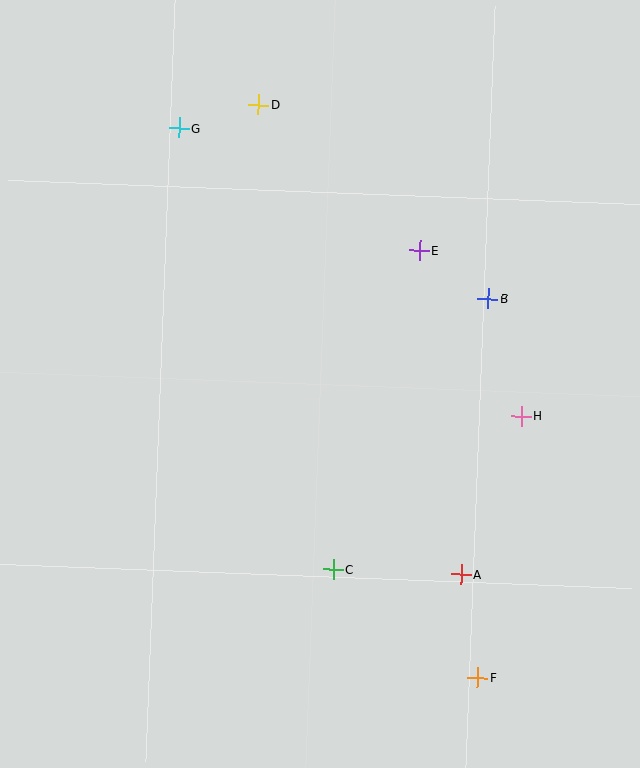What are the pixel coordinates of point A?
Point A is at (461, 574).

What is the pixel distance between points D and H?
The distance between D and H is 407 pixels.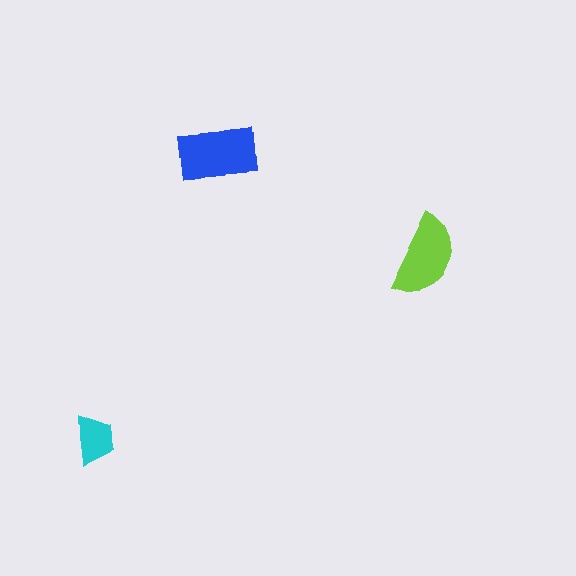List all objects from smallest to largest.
The cyan trapezoid, the lime semicircle, the blue rectangle.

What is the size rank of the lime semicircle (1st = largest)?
2nd.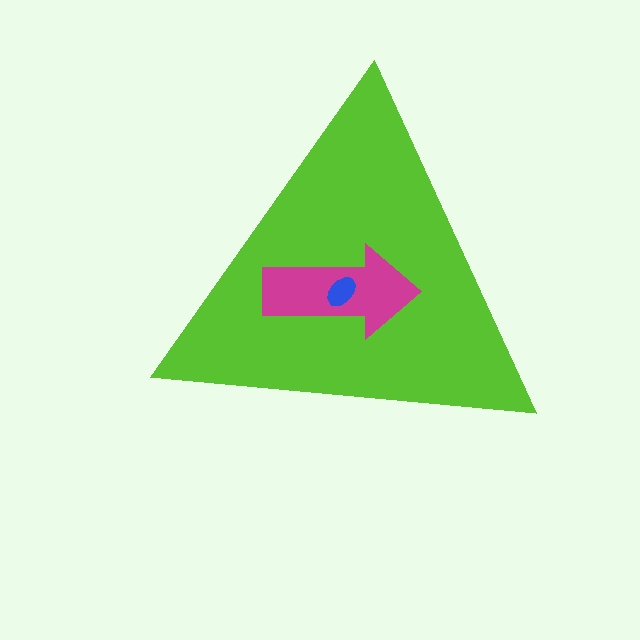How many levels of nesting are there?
3.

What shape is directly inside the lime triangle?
The magenta arrow.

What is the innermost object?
The blue ellipse.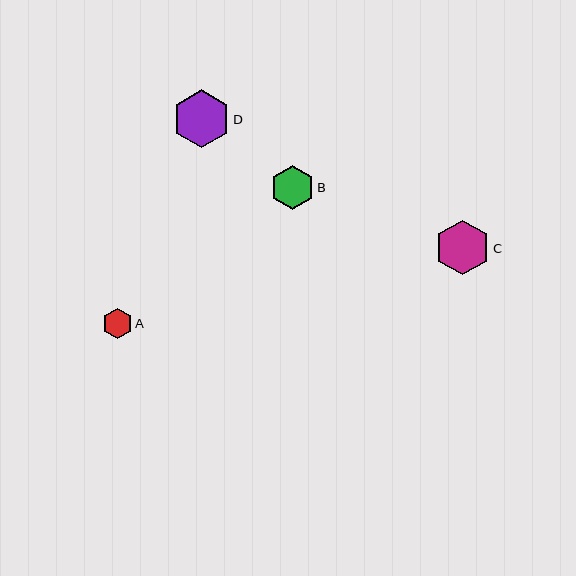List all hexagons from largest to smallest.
From largest to smallest: D, C, B, A.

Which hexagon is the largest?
Hexagon D is the largest with a size of approximately 58 pixels.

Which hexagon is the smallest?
Hexagon A is the smallest with a size of approximately 30 pixels.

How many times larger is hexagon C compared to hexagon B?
Hexagon C is approximately 1.3 times the size of hexagon B.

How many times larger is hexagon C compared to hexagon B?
Hexagon C is approximately 1.3 times the size of hexagon B.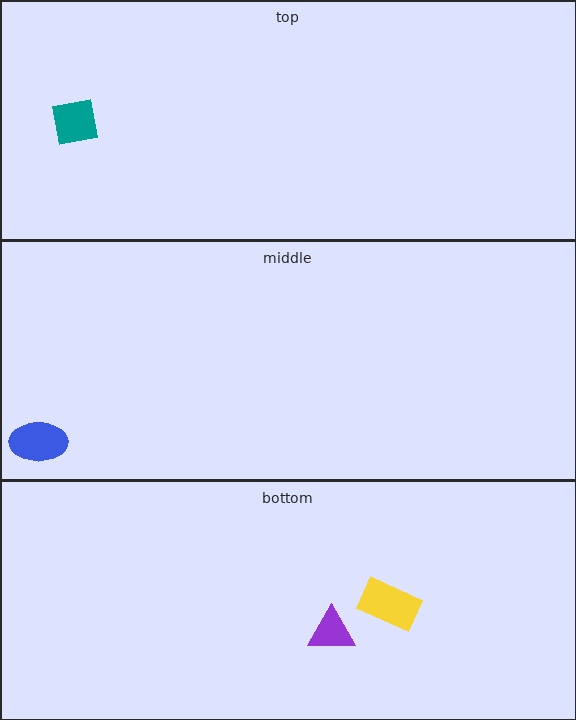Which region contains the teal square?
The top region.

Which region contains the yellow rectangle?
The bottom region.